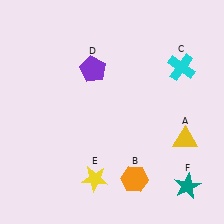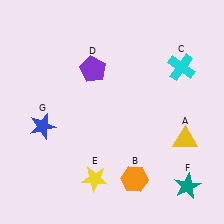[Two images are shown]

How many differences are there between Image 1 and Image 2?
There is 1 difference between the two images.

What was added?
A blue star (G) was added in Image 2.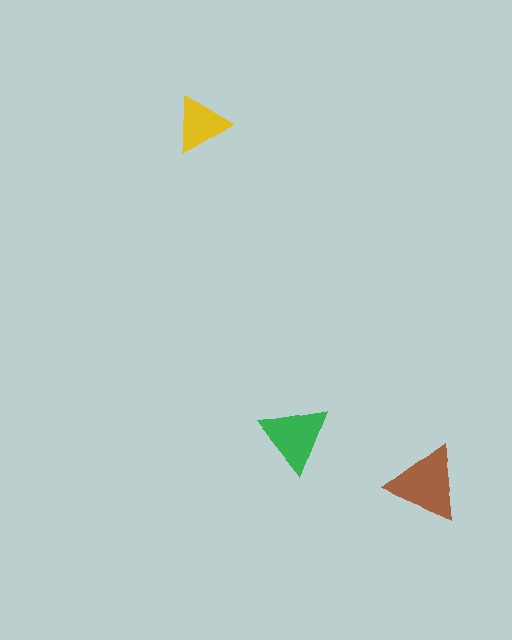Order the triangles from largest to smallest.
the brown one, the green one, the yellow one.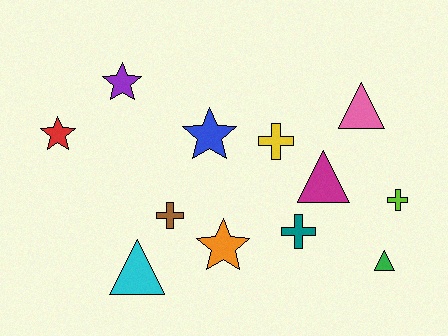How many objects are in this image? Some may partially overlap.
There are 12 objects.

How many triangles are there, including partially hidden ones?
There are 4 triangles.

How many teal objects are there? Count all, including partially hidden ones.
There is 1 teal object.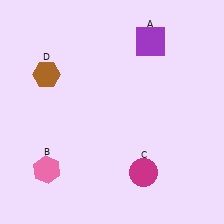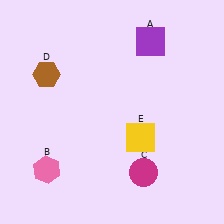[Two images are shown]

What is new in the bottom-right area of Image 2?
A yellow square (E) was added in the bottom-right area of Image 2.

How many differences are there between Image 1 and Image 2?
There is 1 difference between the two images.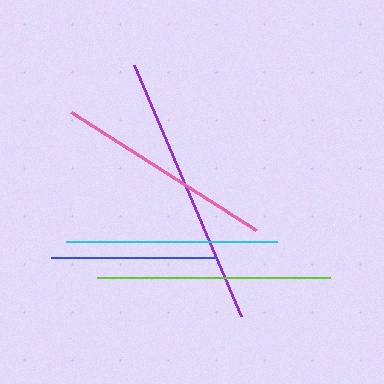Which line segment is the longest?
The purple line is the longest at approximately 273 pixels.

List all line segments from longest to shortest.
From longest to shortest: purple, lime, pink, cyan, blue.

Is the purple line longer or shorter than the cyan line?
The purple line is longer than the cyan line.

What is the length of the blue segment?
The blue segment is approximately 165 pixels long.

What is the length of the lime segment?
The lime segment is approximately 232 pixels long.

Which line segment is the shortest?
The blue line is the shortest at approximately 165 pixels.